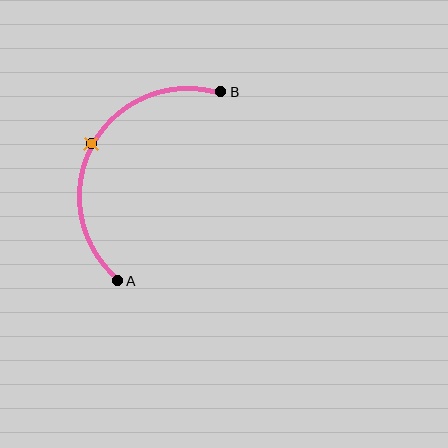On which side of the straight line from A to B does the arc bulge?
The arc bulges to the left of the straight line connecting A and B.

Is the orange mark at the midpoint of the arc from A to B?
Yes. The orange mark lies on the arc at equal arc-length from both A and B — it is the arc midpoint.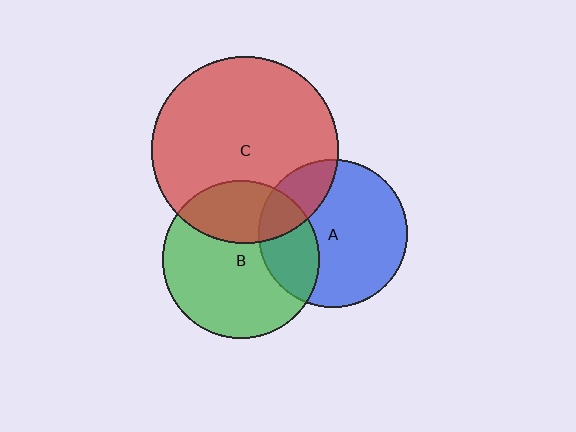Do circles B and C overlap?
Yes.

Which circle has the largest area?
Circle C (red).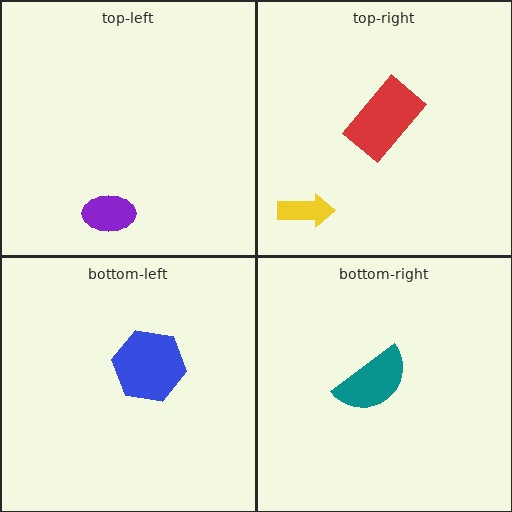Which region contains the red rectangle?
The top-right region.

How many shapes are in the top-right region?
2.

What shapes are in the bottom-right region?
The teal semicircle.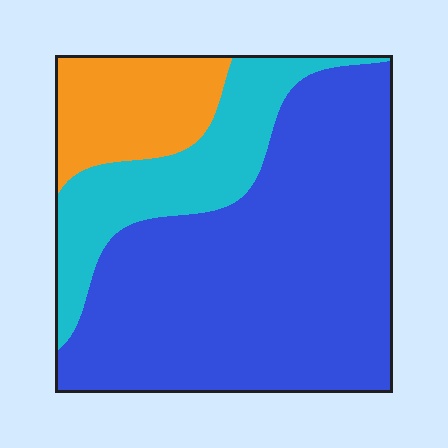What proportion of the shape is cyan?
Cyan covers 21% of the shape.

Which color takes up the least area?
Orange, at roughly 15%.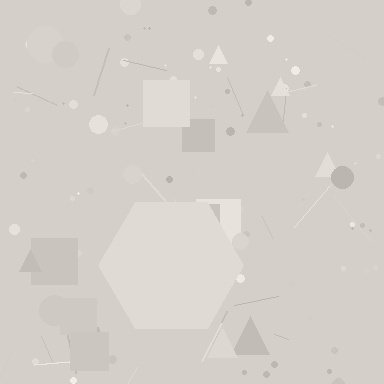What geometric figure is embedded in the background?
A hexagon is embedded in the background.